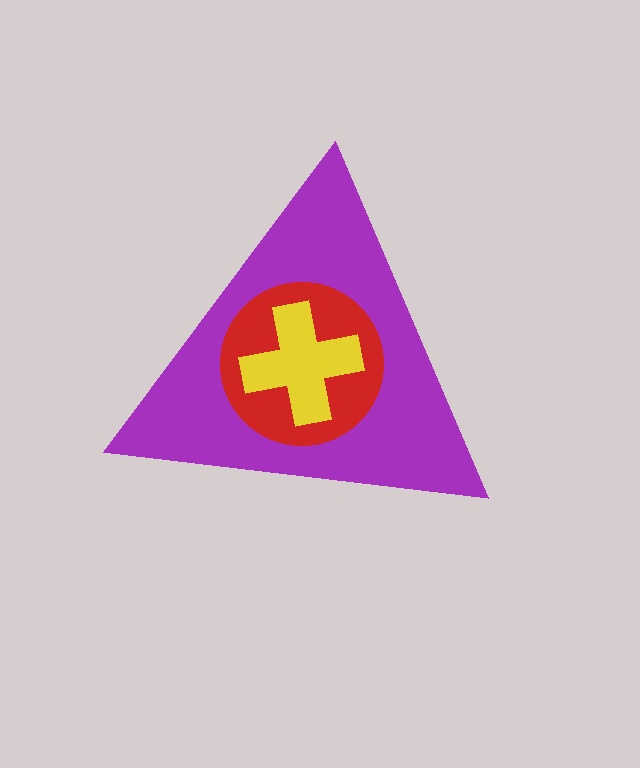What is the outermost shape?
The purple triangle.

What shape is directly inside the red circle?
The yellow cross.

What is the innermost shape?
The yellow cross.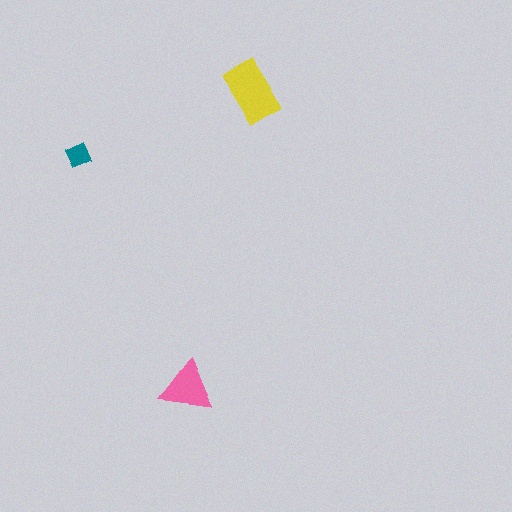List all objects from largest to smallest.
The yellow rectangle, the pink triangle, the teal diamond.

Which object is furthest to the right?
The yellow rectangle is rightmost.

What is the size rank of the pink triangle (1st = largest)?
2nd.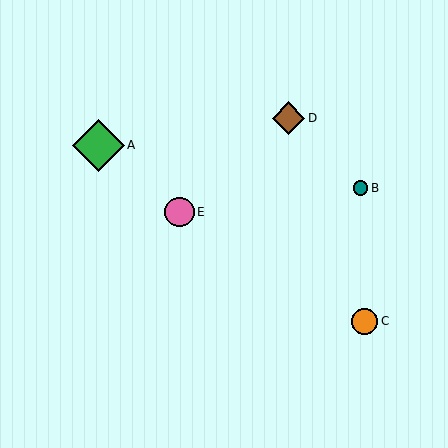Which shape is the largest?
The green diamond (labeled A) is the largest.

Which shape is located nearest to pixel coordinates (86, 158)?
The green diamond (labeled A) at (99, 145) is nearest to that location.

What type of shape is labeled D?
Shape D is a brown diamond.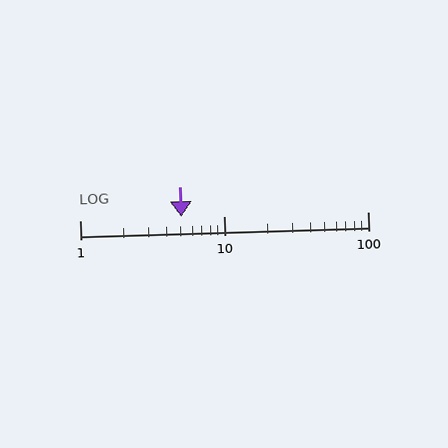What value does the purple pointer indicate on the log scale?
The pointer indicates approximately 5.1.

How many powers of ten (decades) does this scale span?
The scale spans 2 decades, from 1 to 100.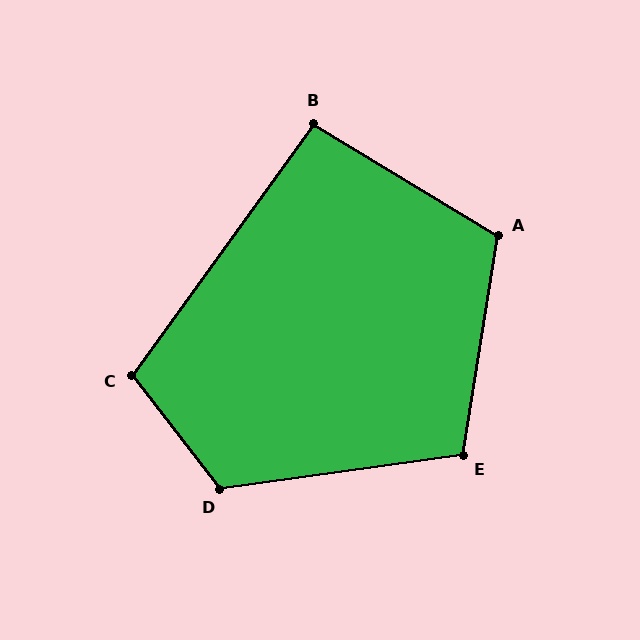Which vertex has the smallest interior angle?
B, at approximately 94 degrees.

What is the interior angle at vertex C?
Approximately 106 degrees (obtuse).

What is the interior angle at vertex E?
Approximately 107 degrees (obtuse).